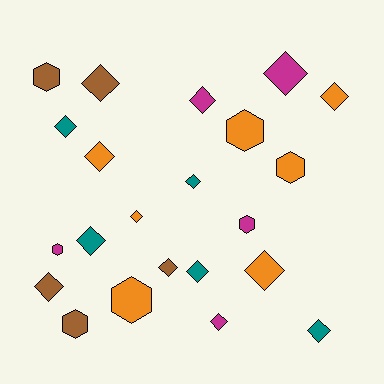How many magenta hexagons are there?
There are 2 magenta hexagons.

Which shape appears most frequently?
Diamond, with 15 objects.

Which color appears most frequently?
Orange, with 7 objects.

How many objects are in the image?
There are 22 objects.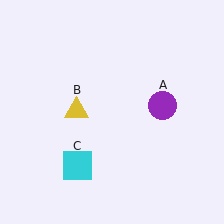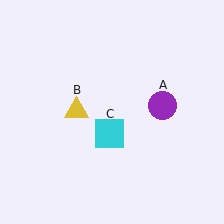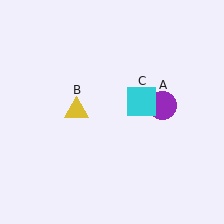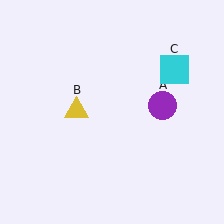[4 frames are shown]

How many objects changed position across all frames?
1 object changed position: cyan square (object C).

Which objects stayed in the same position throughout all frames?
Purple circle (object A) and yellow triangle (object B) remained stationary.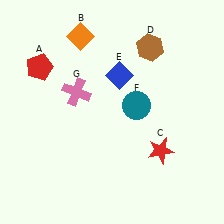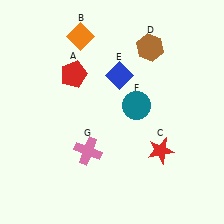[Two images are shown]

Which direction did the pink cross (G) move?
The pink cross (G) moved down.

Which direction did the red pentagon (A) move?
The red pentagon (A) moved right.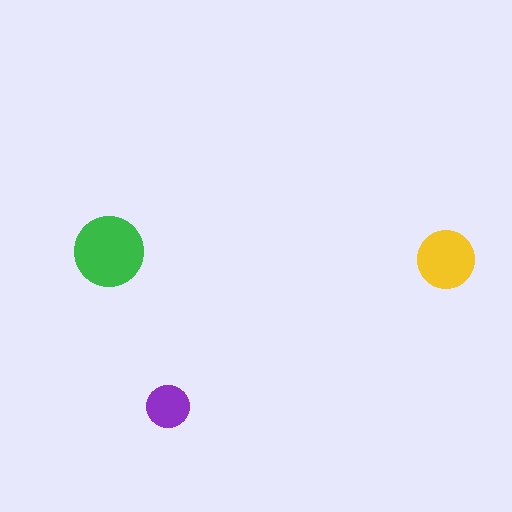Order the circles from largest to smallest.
the green one, the yellow one, the purple one.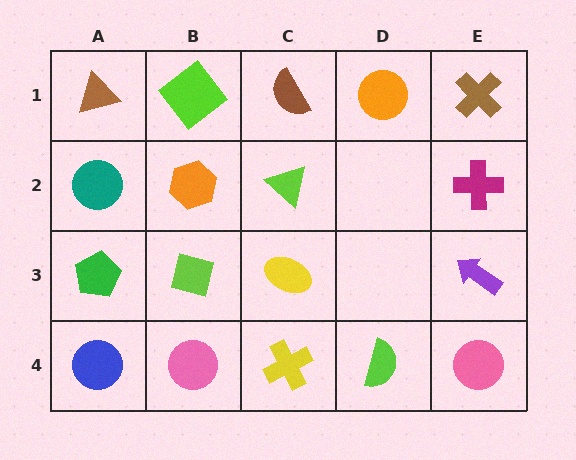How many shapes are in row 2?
4 shapes.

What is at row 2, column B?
An orange hexagon.